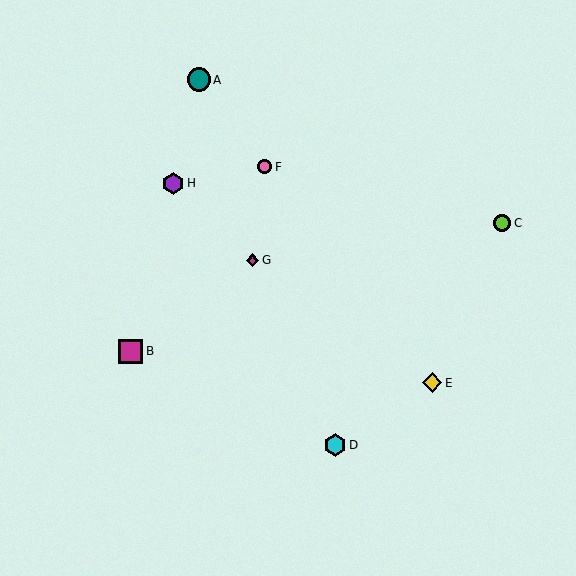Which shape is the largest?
The magenta square (labeled B) is the largest.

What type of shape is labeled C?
Shape C is a lime circle.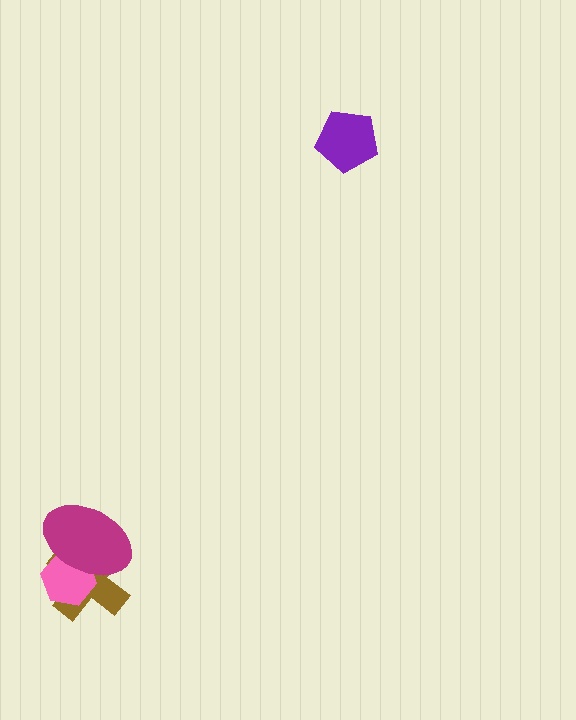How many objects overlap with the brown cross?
2 objects overlap with the brown cross.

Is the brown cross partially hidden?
Yes, it is partially covered by another shape.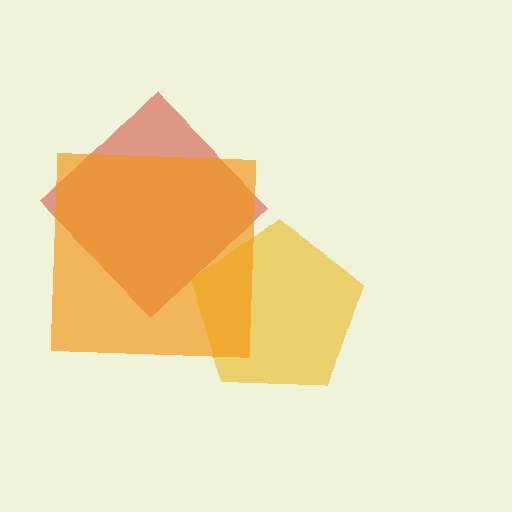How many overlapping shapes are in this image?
There are 3 overlapping shapes in the image.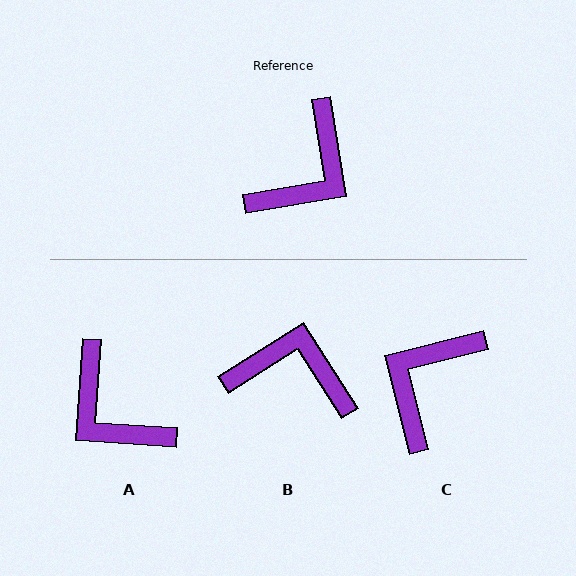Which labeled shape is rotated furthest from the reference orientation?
C, about 175 degrees away.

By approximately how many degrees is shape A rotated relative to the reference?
Approximately 103 degrees clockwise.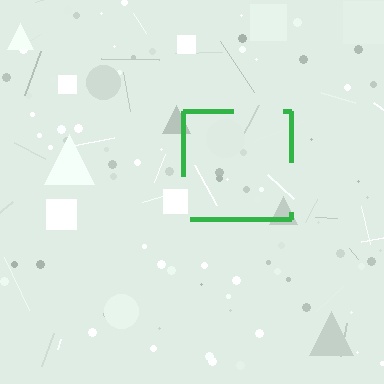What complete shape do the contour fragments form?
The contour fragments form a square.